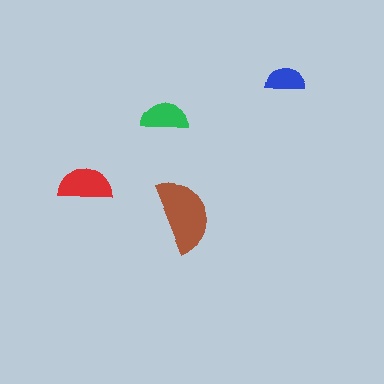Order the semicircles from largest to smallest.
the brown one, the red one, the green one, the blue one.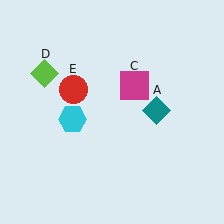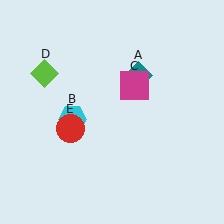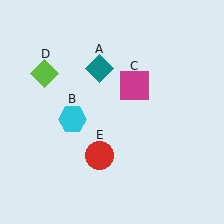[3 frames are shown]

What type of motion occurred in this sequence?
The teal diamond (object A), red circle (object E) rotated counterclockwise around the center of the scene.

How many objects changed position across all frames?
2 objects changed position: teal diamond (object A), red circle (object E).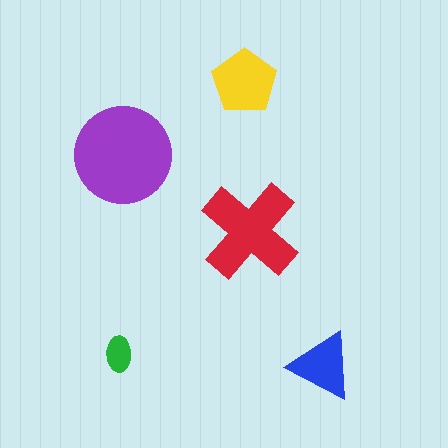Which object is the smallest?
The green ellipse.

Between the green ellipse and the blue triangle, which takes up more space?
The blue triangle.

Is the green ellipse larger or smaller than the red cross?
Smaller.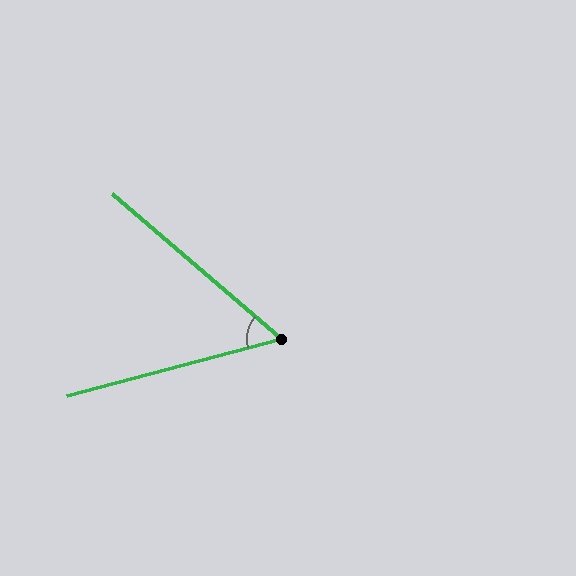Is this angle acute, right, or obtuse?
It is acute.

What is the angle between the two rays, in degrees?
Approximately 55 degrees.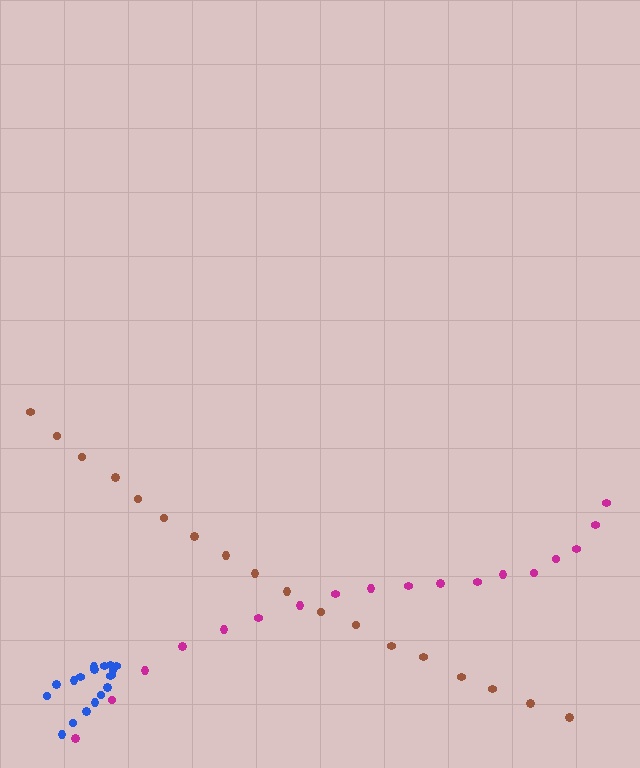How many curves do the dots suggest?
There are 3 distinct paths.